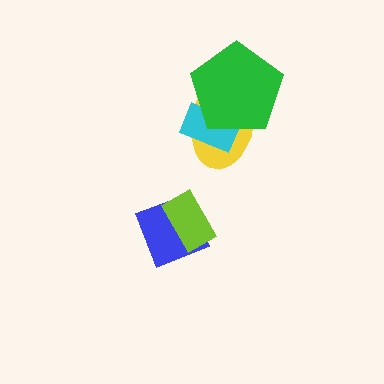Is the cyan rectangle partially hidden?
Yes, it is partially covered by another shape.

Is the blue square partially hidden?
Yes, it is partially covered by another shape.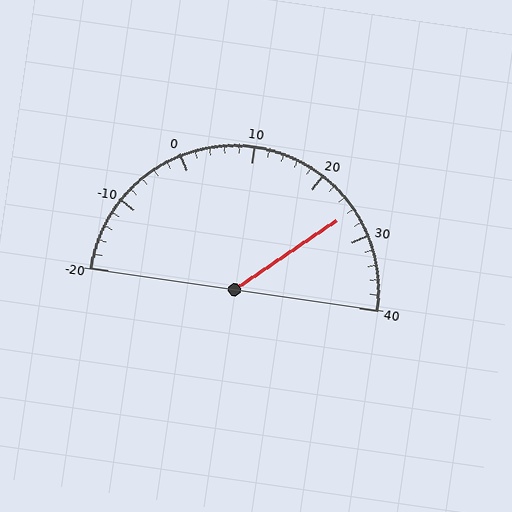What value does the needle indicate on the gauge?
The needle indicates approximately 26.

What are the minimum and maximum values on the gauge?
The gauge ranges from -20 to 40.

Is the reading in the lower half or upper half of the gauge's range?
The reading is in the upper half of the range (-20 to 40).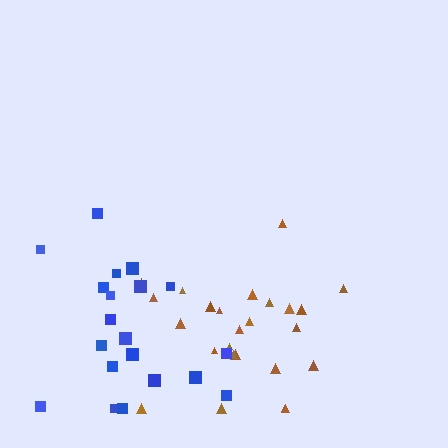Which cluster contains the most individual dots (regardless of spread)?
Brown (25).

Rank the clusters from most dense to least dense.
brown, blue.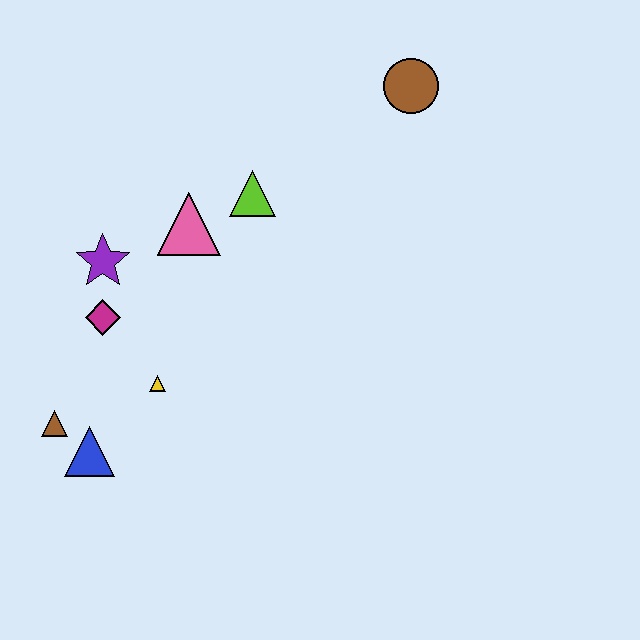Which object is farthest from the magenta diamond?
The brown circle is farthest from the magenta diamond.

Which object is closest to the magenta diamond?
The purple star is closest to the magenta diamond.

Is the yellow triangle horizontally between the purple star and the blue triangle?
No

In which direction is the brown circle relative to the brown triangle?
The brown circle is to the right of the brown triangle.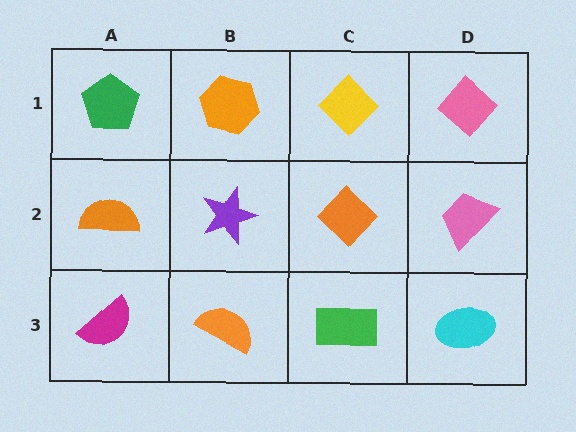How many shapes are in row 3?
4 shapes.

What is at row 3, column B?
An orange semicircle.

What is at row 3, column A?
A magenta semicircle.